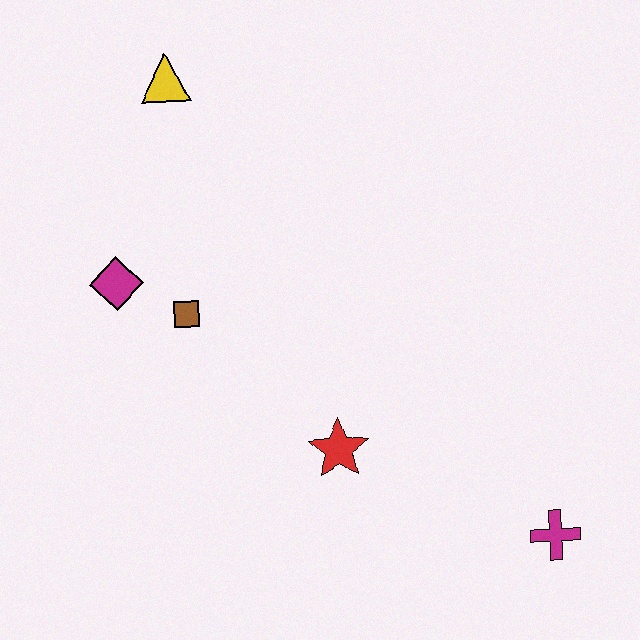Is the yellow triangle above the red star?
Yes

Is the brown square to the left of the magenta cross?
Yes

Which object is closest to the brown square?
The magenta diamond is closest to the brown square.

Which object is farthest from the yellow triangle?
The magenta cross is farthest from the yellow triangle.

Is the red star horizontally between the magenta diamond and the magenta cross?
Yes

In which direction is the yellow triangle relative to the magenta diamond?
The yellow triangle is above the magenta diamond.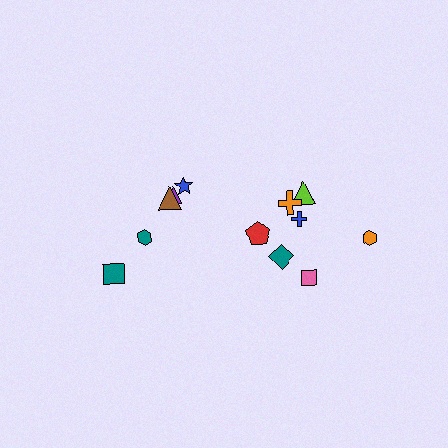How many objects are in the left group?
There are 5 objects.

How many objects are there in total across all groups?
There are 12 objects.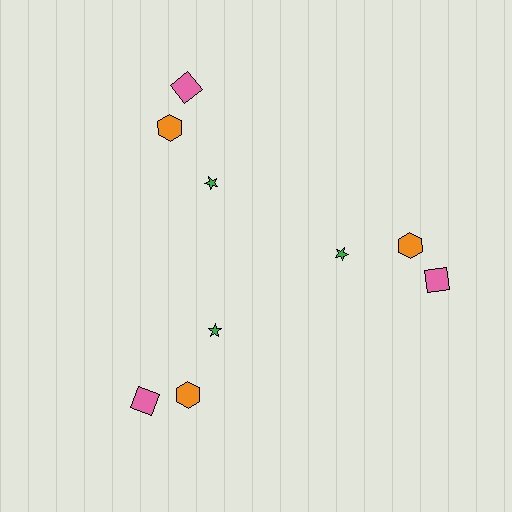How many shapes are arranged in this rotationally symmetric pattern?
There are 9 shapes, arranged in 3 groups of 3.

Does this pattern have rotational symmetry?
Yes, this pattern has 3-fold rotational symmetry. It looks the same after rotating 120 degrees around the center.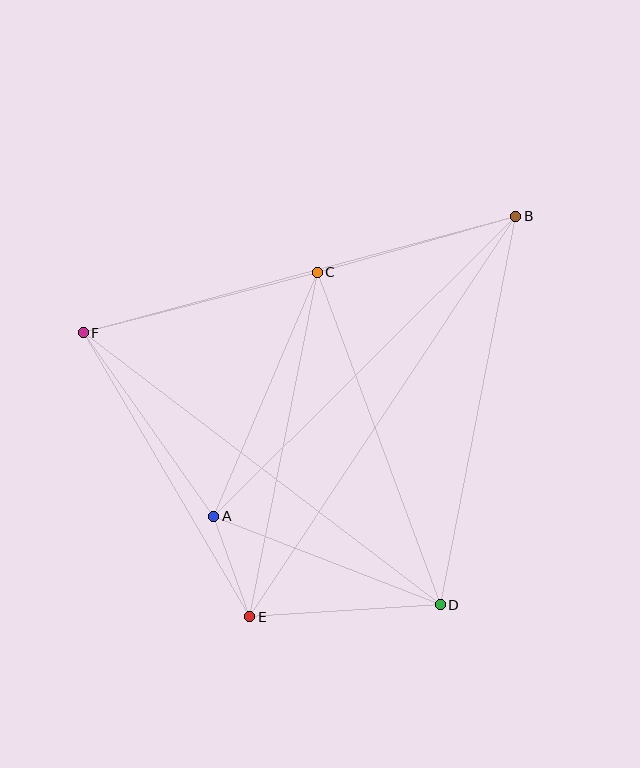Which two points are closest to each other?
Points A and E are closest to each other.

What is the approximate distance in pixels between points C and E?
The distance between C and E is approximately 351 pixels.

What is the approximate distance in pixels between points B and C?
The distance between B and C is approximately 206 pixels.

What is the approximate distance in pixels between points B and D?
The distance between B and D is approximately 396 pixels.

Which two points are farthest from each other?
Points B and E are farthest from each other.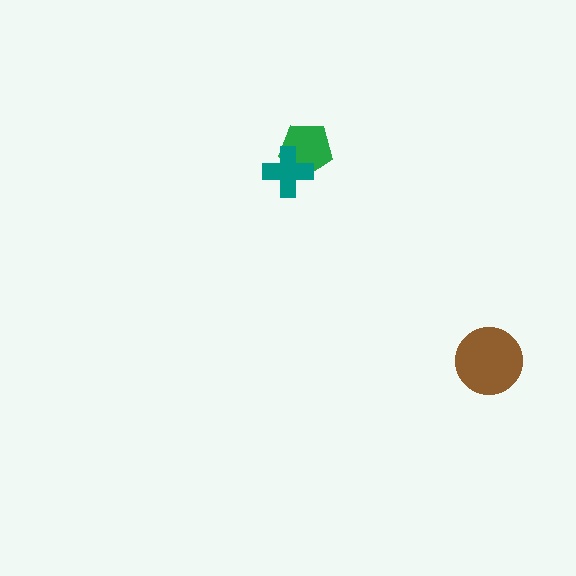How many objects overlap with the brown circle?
0 objects overlap with the brown circle.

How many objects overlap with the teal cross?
1 object overlaps with the teal cross.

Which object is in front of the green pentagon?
The teal cross is in front of the green pentagon.